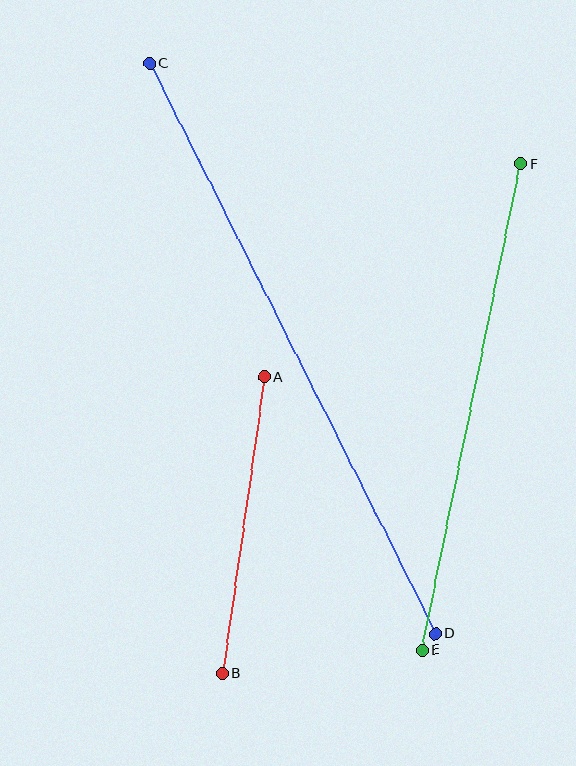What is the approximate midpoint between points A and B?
The midpoint is at approximately (243, 525) pixels.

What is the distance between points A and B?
The distance is approximately 299 pixels.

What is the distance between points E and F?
The distance is approximately 496 pixels.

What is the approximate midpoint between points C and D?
The midpoint is at approximately (293, 349) pixels.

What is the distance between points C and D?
The distance is approximately 638 pixels.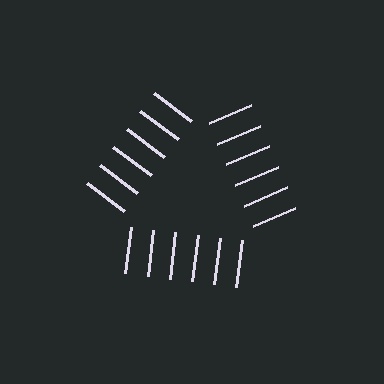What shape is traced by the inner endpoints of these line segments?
An illusory triangle — the line segments terminate on its edges but no continuous stroke is drawn.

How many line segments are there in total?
18 — 6 along each of the 3 edges.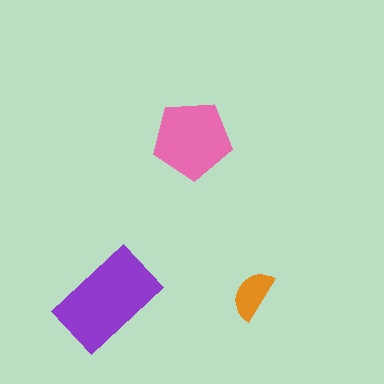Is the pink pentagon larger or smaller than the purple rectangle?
Smaller.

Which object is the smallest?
The orange semicircle.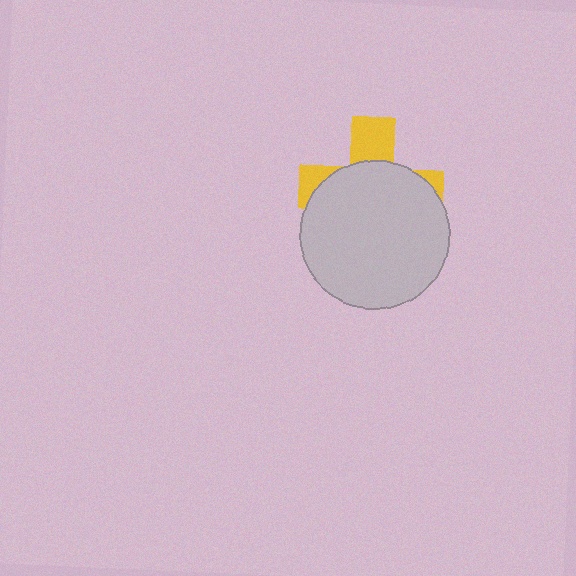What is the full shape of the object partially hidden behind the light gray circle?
The partially hidden object is a yellow cross.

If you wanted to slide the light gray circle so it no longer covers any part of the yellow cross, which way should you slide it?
Slide it down — that is the most direct way to separate the two shapes.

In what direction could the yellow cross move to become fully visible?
The yellow cross could move up. That would shift it out from behind the light gray circle entirely.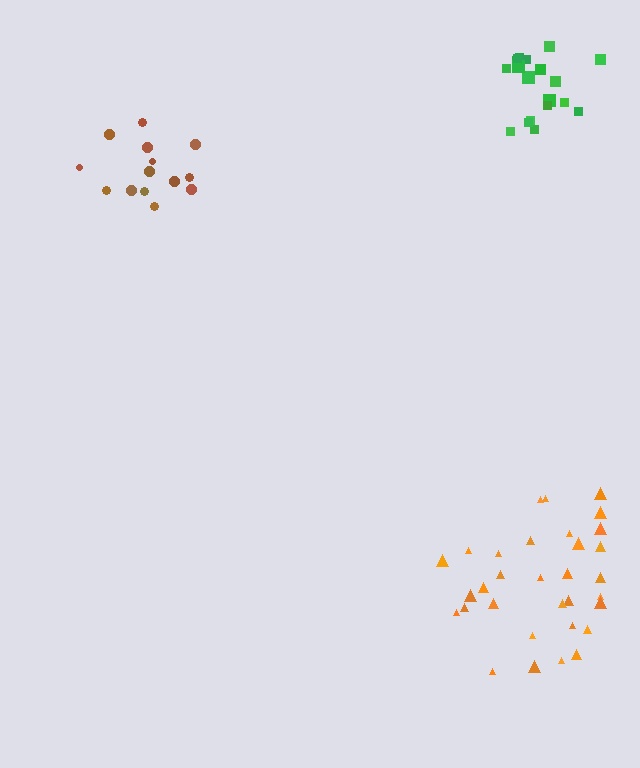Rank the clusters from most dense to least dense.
green, orange, brown.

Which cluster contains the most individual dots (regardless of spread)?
Orange (32).